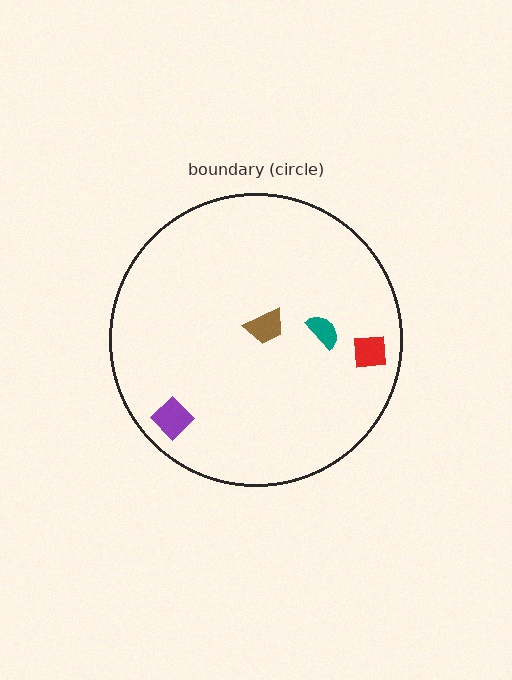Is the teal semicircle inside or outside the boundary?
Inside.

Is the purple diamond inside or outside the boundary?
Inside.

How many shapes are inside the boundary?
4 inside, 0 outside.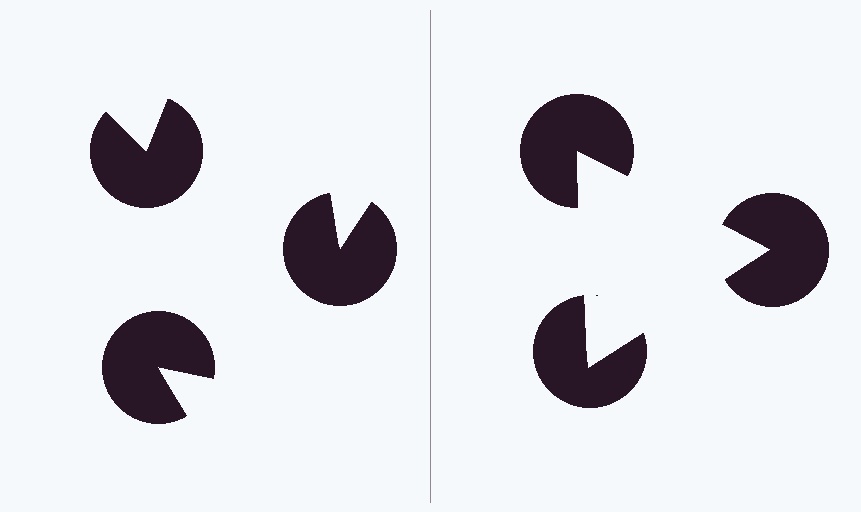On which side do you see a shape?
An illusory triangle appears on the right side. On the left side the wedge cuts are rotated, so no coherent shape forms.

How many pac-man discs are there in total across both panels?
6 — 3 on each side.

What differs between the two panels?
The pac-man discs are positioned identically on both sides; only the wedge orientations differ. On the right they align to a triangle; on the left they are misaligned.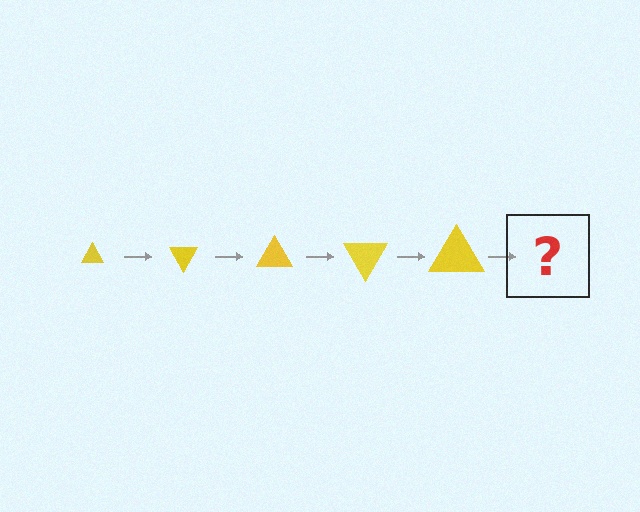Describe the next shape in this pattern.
It should be a triangle, larger than the previous one and rotated 300 degrees from the start.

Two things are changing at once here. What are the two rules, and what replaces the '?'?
The two rules are that the triangle grows larger each step and it rotates 60 degrees each step. The '?' should be a triangle, larger than the previous one and rotated 300 degrees from the start.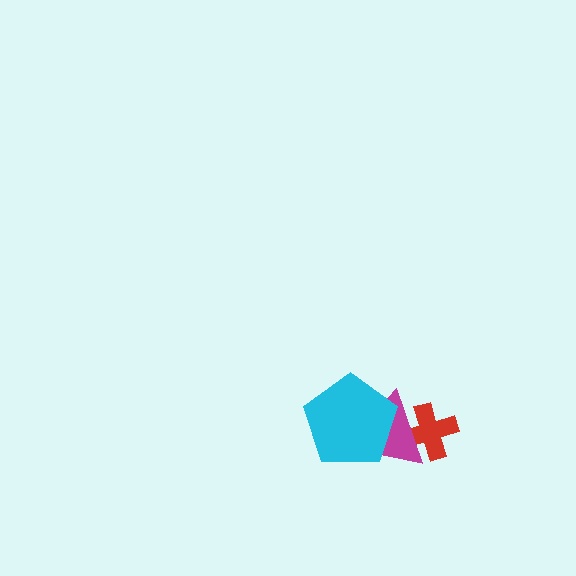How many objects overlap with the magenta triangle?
2 objects overlap with the magenta triangle.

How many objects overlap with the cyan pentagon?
1 object overlaps with the cyan pentagon.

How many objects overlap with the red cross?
1 object overlaps with the red cross.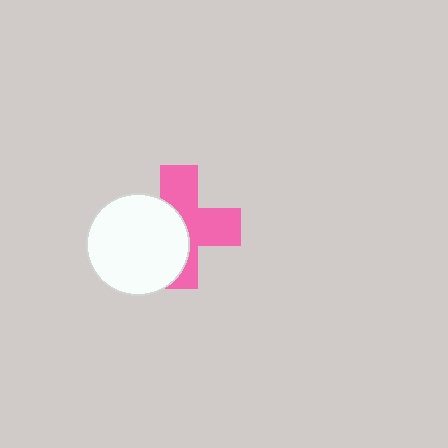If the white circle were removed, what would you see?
You would see the complete pink cross.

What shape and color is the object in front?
The object in front is a white circle.